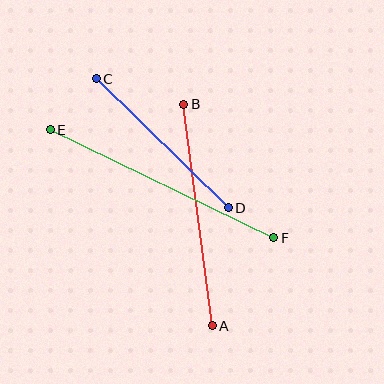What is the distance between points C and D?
The distance is approximately 185 pixels.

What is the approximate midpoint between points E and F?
The midpoint is at approximately (162, 184) pixels.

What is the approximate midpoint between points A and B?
The midpoint is at approximately (198, 215) pixels.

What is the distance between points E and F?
The distance is approximately 248 pixels.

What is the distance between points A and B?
The distance is approximately 223 pixels.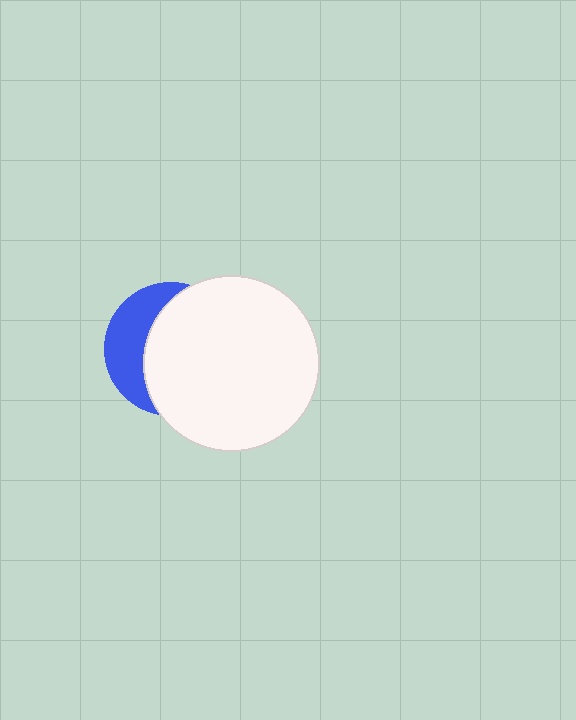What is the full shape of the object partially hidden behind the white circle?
The partially hidden object is a blue circle.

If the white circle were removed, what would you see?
You would see the complete blue circle.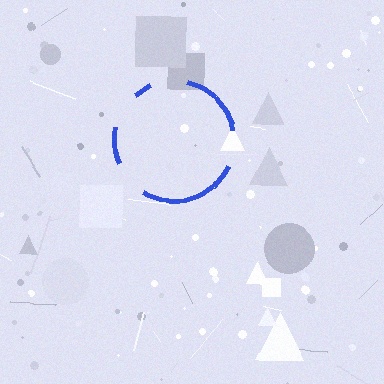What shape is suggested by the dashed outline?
The dashed outline suggests a circle.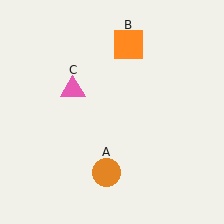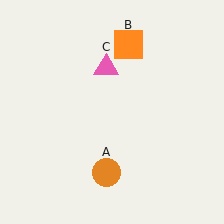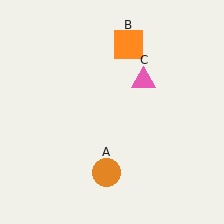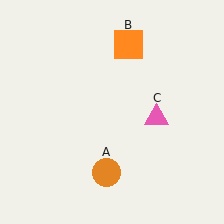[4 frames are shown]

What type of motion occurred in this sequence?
The pink triangle (object C) rotated clockwise around the center of the scene.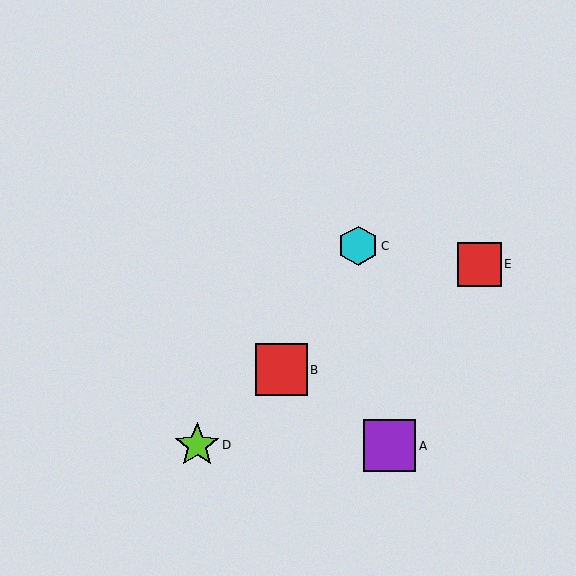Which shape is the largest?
The purple square (labeled A) is the largest.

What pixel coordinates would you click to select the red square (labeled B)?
Click at (281, 370) to select the red square B.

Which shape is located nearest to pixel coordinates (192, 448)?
The lime star (labeled D) at (197, 445) is nearest to that location.